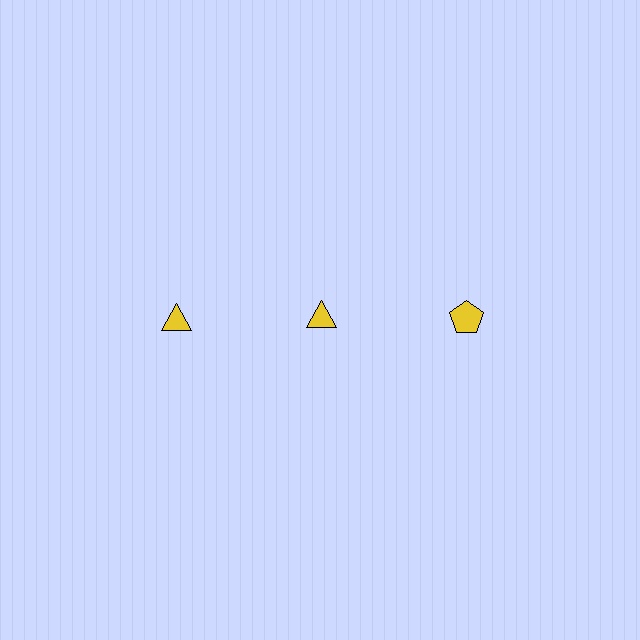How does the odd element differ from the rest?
It has a different shape: pentagon instead of triangle.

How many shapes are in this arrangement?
There are 3 shapes arranged in a grid pattern.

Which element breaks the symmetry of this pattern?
The yellow pentagon in the top row, center column breaks the symmetry. All other shapes are yellow triangles.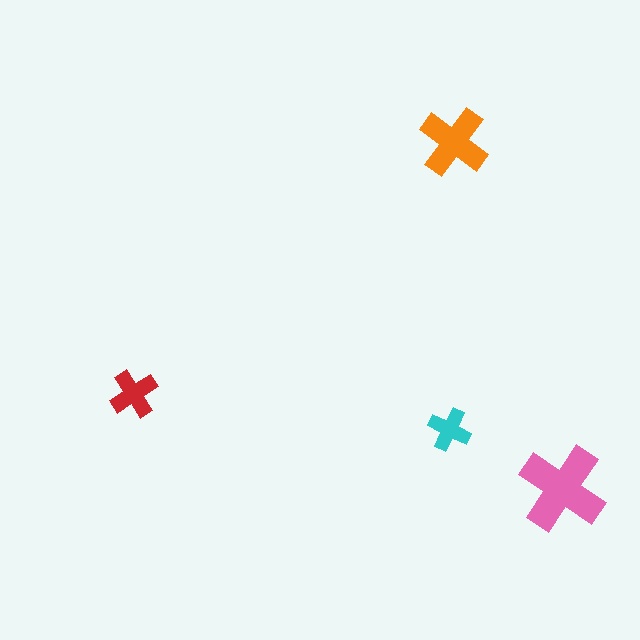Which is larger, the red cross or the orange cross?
The orange one.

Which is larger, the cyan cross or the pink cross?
The pink one.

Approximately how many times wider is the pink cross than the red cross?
About 2 times wider.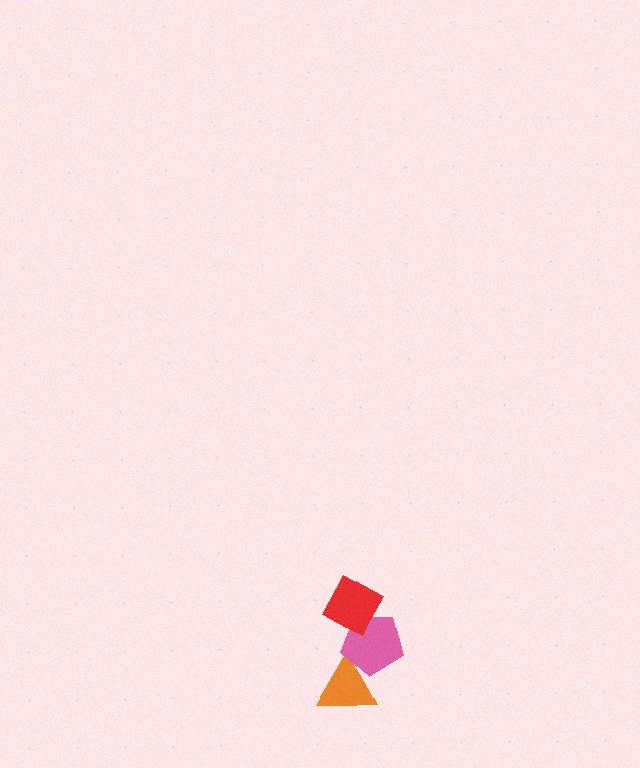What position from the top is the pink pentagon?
The pink pentagon is 2nd from the top.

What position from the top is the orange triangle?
The orange triangle is 3rd from the top.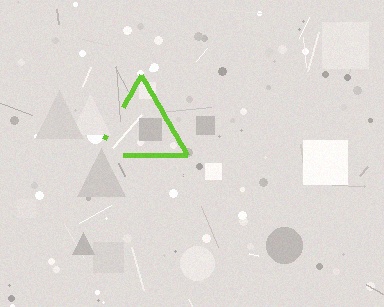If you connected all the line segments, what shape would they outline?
They would outline a triangle.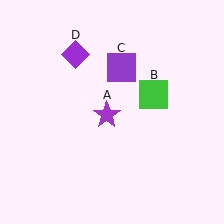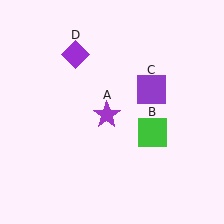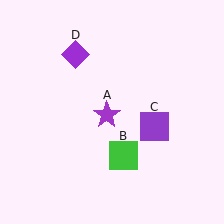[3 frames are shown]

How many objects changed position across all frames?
2 objects changed position: green square (object B), purple square (object C).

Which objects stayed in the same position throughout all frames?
Purple star (object A) and purple diamond (object D) remained stationary.